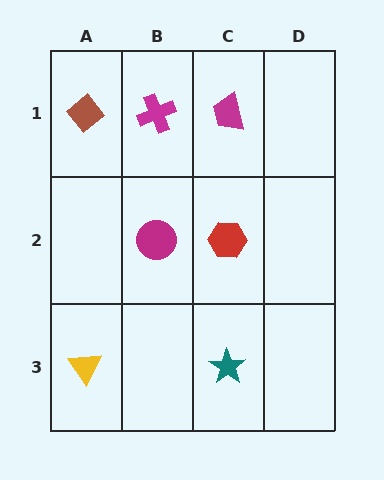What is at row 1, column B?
A magenta cross.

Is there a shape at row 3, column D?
No, that cell is empty.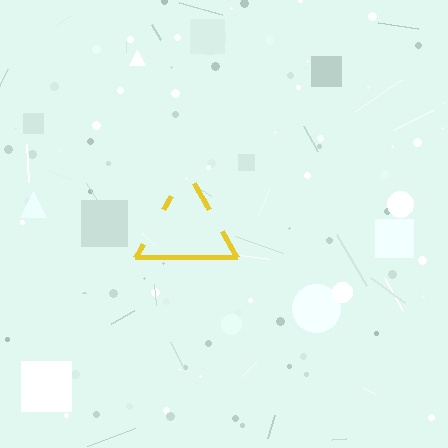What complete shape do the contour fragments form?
The contour fragments form a triangle.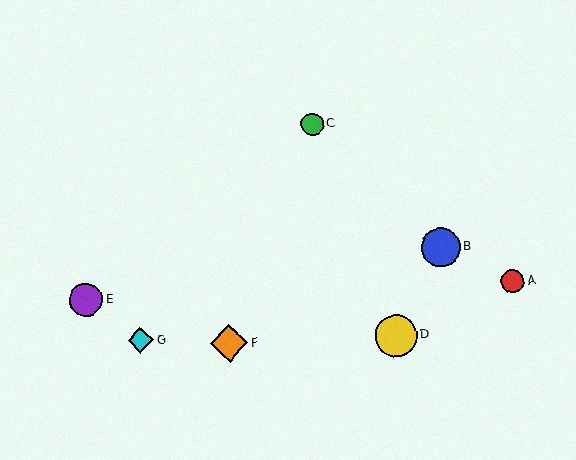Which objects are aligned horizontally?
Objects A, E are aligned horizontally.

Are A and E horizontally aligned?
Yes, both are at y≈281.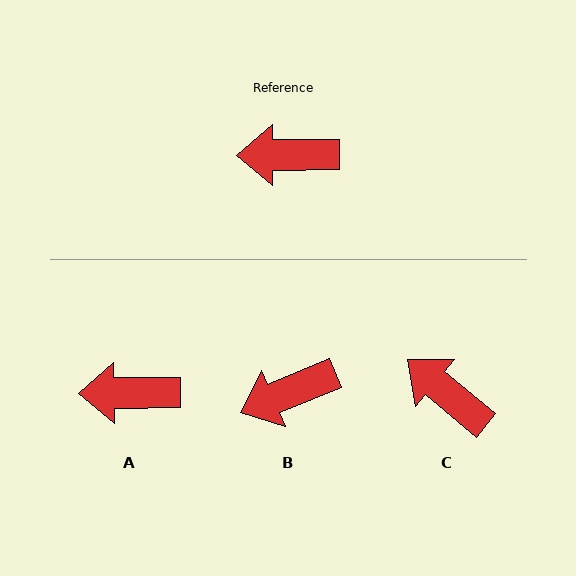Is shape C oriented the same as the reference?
No, it is off by about 40 degrees.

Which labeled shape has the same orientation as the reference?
A.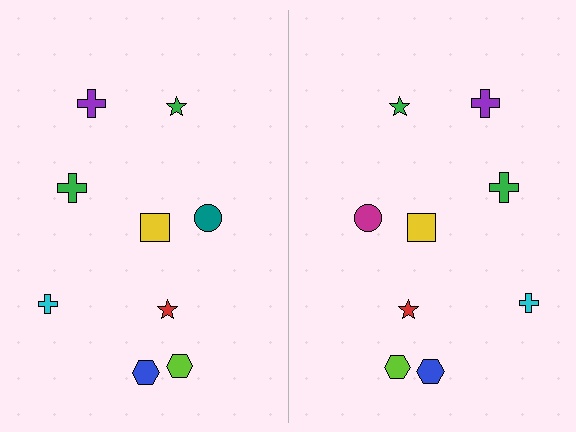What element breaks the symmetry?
The magenta circle on the right side breaks the symmetry — its mirror counterpart is teal.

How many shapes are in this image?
There are 18 shapes in this image.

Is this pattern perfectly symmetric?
No, the pattern is not perfectly symmetric. The magenta circle on the right side breaks the symmetry — its mirror counterpart is teal.